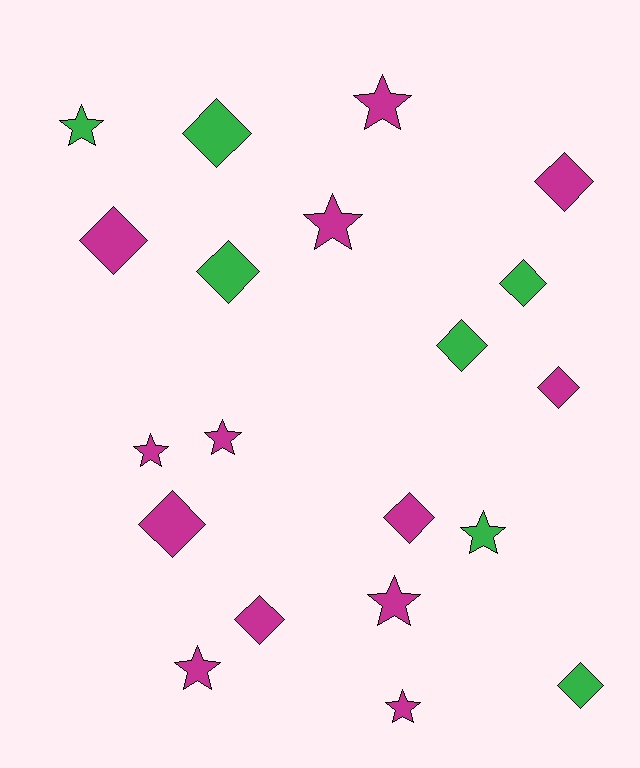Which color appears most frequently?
Magenta, with 13 objects.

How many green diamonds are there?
There are 5 green diamonds.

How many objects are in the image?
There are 20 objects.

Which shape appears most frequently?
Diamond, with 11 objects.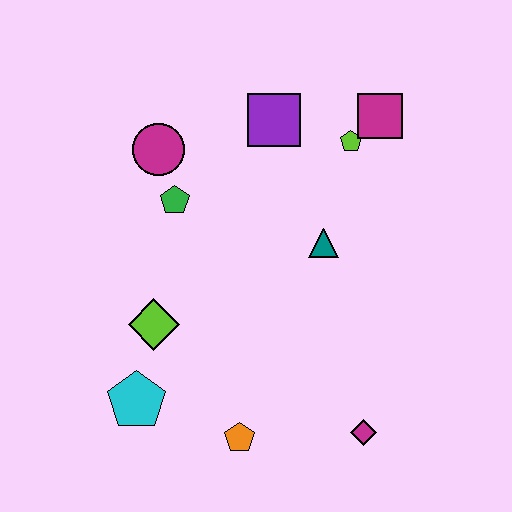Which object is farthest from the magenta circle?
The magenta diamond is farthest from the magenta circle.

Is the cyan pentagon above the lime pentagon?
No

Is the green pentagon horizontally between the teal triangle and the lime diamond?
Yes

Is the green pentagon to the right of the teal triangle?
No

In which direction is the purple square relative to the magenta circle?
The purple square is to the right of the magenta circle.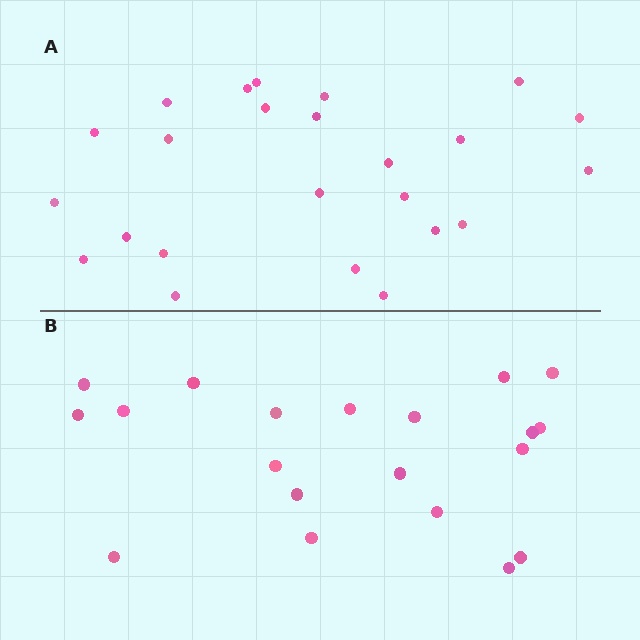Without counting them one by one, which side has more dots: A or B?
Region A (the top region) has more dots.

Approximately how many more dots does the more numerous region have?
Region A has about 4 more dots than region B.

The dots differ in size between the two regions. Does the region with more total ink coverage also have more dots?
No. Region B has more total ink coverage because its dots are larger, but region A actually contains more individual dots. Total area can be misleading — the number of items is what matters here.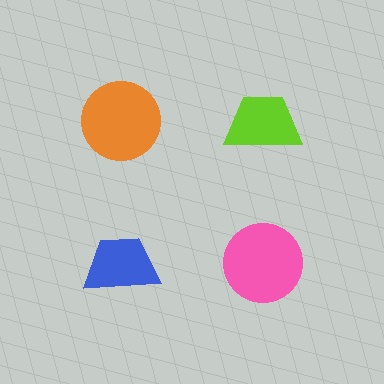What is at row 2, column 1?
A blue trapezoid.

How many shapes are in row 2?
2 shapes.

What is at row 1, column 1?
An orange circle.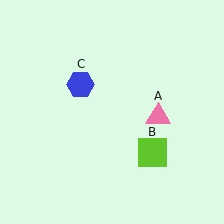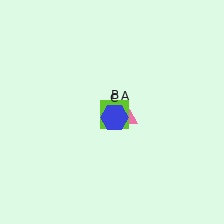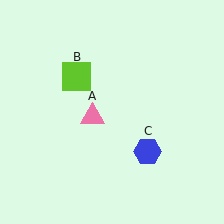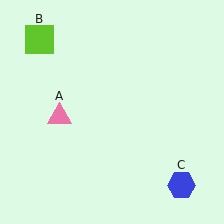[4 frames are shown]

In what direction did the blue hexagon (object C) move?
The blue hexagon (object C) moved down and to the right.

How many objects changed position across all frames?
3 objects changed position: pink triangle (object A), lime square (object B), blue hexagon (object C).